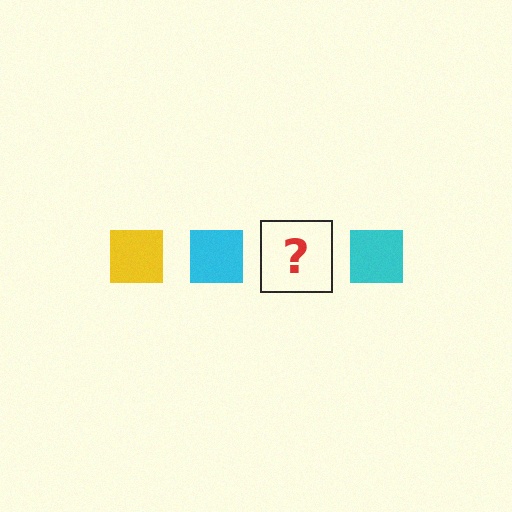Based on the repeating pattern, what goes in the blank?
The blank should be a yellow square.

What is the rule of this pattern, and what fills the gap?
The rule is that the pattern cycles through yellow, cyan squares. The gap should be filled with a yellow square.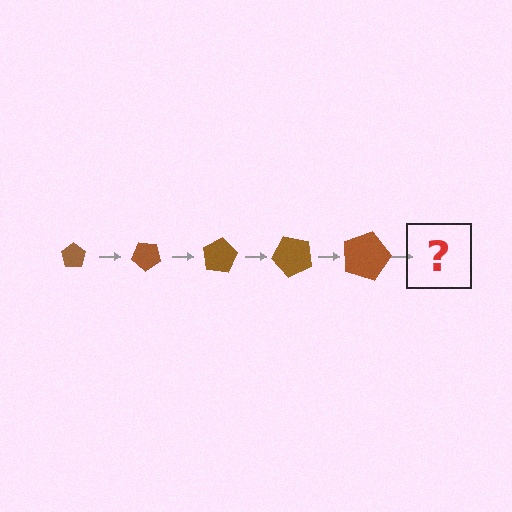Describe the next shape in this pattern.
It should be a pentagon, larger than the previous one and rotated 200 degrees from the start.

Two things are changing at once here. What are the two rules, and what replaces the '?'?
The two rules are that the pentagon grows larger each step and it rotates 40 degrees each step. The '?' should be a pentagon, larger than the previous one and rotated 200 degrees from the start.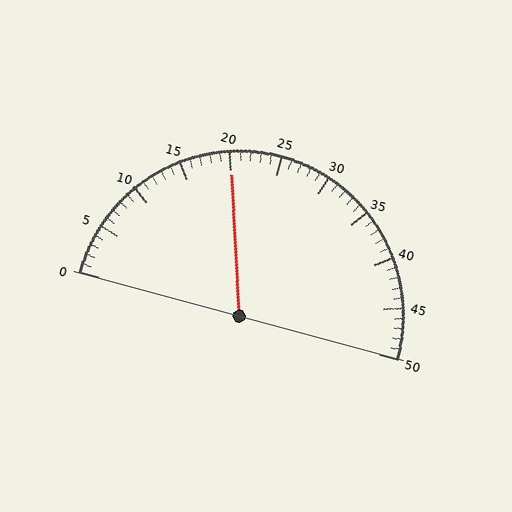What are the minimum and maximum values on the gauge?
The gauge ranges from 0 to 50.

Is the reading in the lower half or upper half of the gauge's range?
The reading is in the lower half of the range (0 to 50).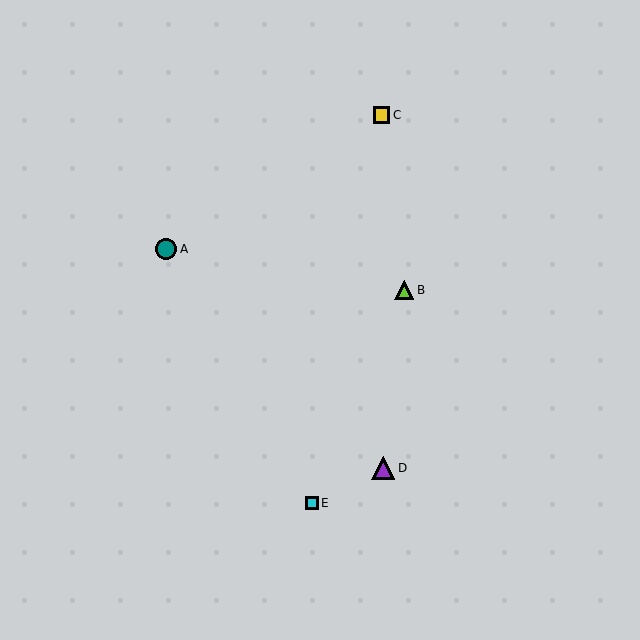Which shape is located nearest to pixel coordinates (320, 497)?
The cyan square (labeled E) at (312, 503) is nearest to that location.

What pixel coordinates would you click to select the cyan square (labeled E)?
Click at (312, 503) to select the cyan square E.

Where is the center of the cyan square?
The center of the cyan square is at (312, 503).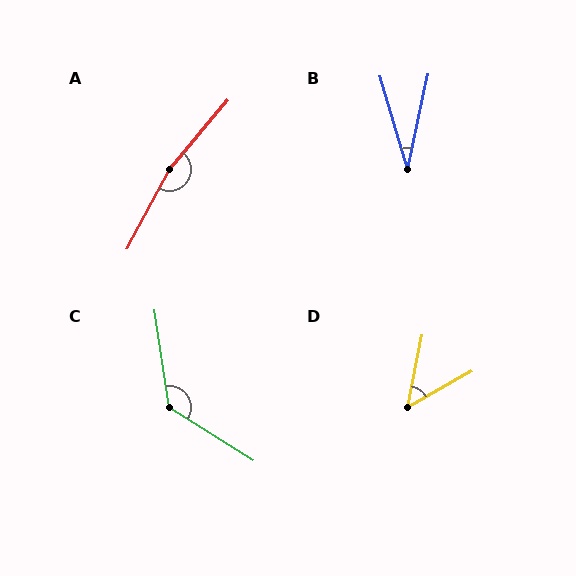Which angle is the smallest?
B, at approximately 29 degrees.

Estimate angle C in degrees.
Approximately 130 degrees.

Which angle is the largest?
A, at approximately 168 degrees.